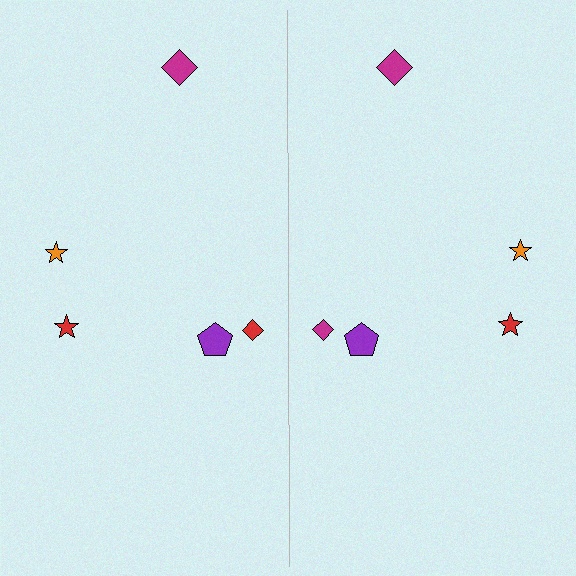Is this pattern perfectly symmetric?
No, the pattern is not perfectly symmetric. The magenta diamond on the right side breaks the symmetry — its mirror counterpart is red.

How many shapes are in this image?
There are 10 shapes in this image.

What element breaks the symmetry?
The magenta diamond on the right side breaks the symmetry — its mirror counterpart is red.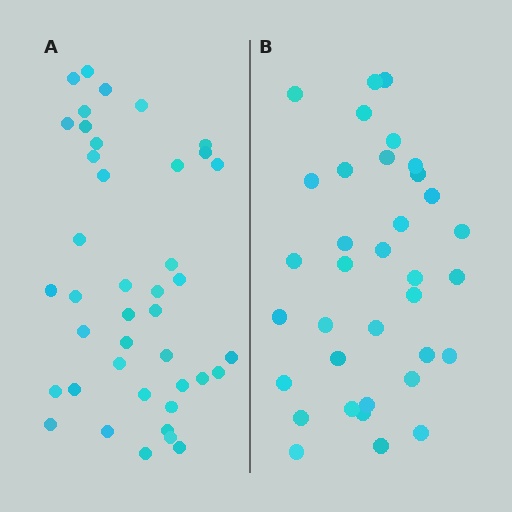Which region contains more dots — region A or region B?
Region A (the left region) has more dots.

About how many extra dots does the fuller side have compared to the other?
Region A has about 6 more dots than region B.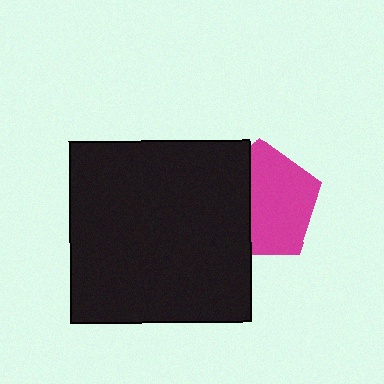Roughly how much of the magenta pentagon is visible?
About half of it is visible (roughly 60%).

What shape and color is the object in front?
The object in front is a black square.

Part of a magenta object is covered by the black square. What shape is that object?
It is a pentagon.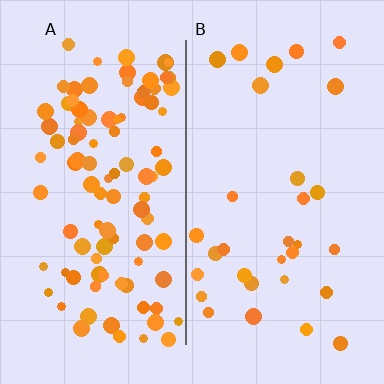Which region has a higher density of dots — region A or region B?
A (the left).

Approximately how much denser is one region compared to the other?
Approximately 3.1× — region A over region B.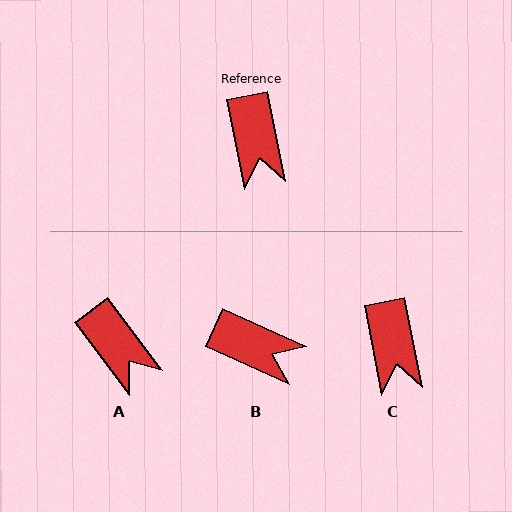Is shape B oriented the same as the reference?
No, it is off by about 55 degrees.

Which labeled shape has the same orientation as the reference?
C.